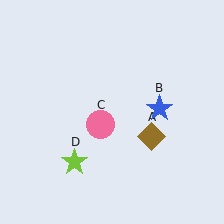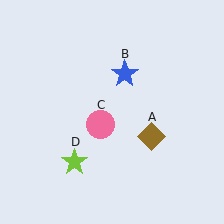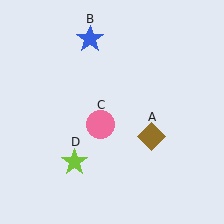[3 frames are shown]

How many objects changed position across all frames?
1 object changed position: blue star (object B).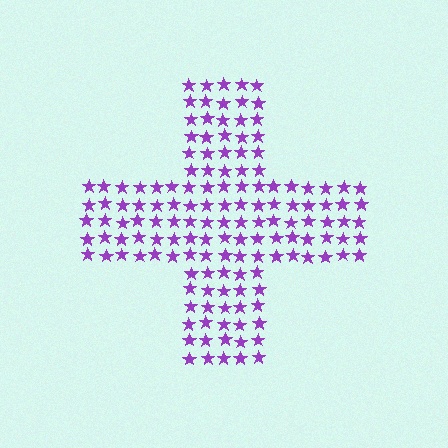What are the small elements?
The small elements are stars.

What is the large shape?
The large shape is a cross.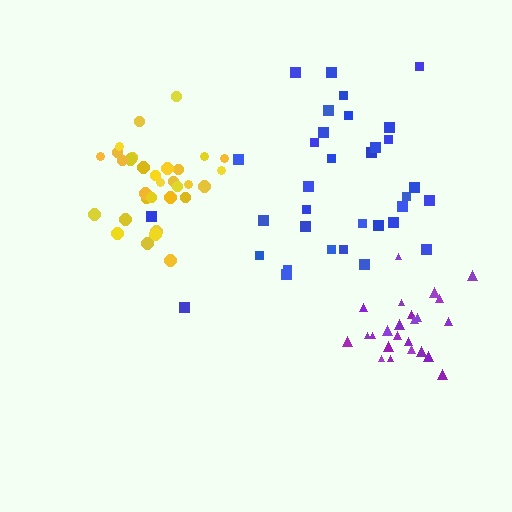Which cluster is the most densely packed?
Yellow.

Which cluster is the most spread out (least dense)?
Blue.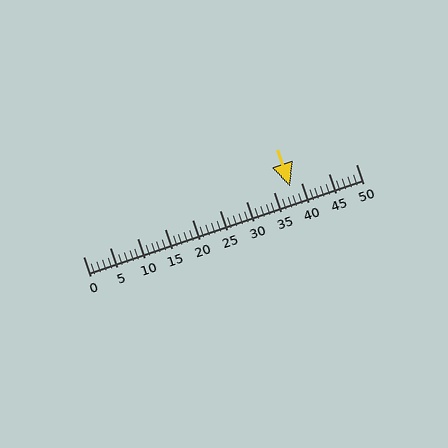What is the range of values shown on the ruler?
The ruler shows values from 0 to 50.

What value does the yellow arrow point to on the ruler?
The yellow arrow points to approximately 38.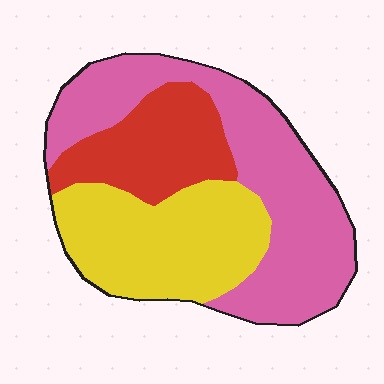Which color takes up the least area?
Red, at roughly 20%.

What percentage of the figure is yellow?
Yellow takes up about one third (1/3) of the figure.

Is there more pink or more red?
Pink.